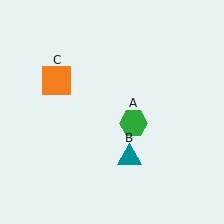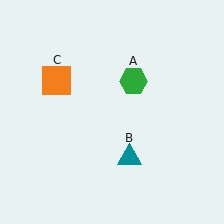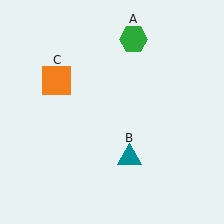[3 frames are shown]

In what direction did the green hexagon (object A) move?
The green hexagon (object A) moved up.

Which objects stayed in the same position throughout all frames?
Teal triangle (object B) and orange square (object C) remained stationary.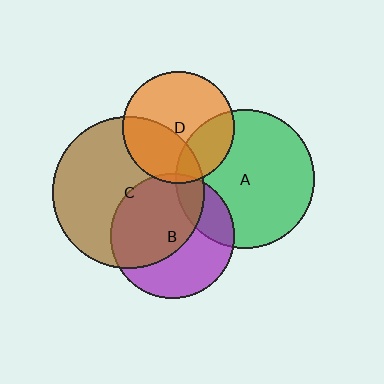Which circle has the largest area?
Circle C (brown).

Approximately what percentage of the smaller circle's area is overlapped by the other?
Approximately 10%.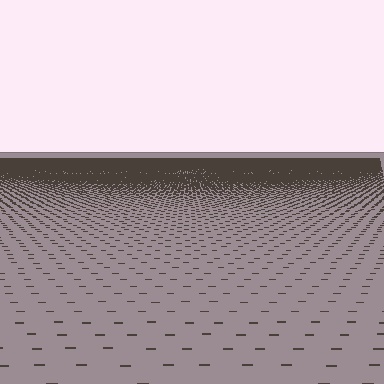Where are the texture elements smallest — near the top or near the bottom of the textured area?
Near the top.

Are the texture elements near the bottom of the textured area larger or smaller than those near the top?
Larger. Near the bottom, elements are closer to the viewer and appear at a bigger on-screen size.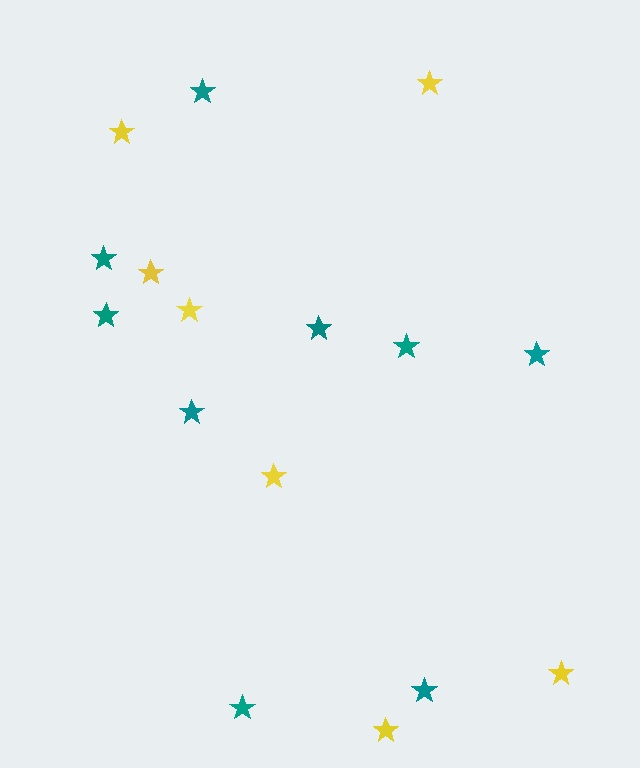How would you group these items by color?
There are 2 groups: one group of teal stars (9) and one group of yellow stars (7).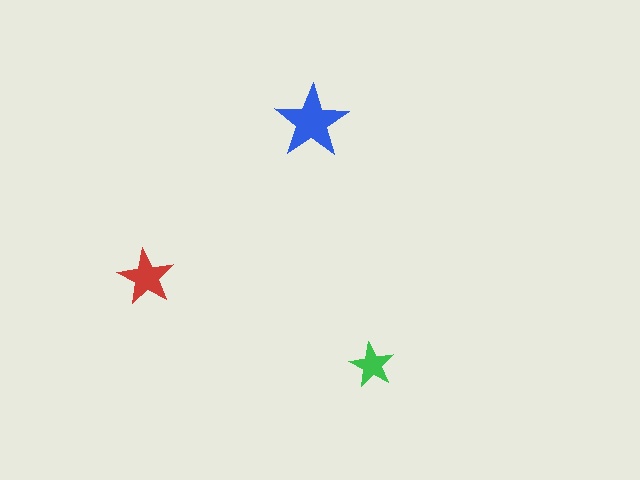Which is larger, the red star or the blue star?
The blue one.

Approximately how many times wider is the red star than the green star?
About 1.5 times wider.